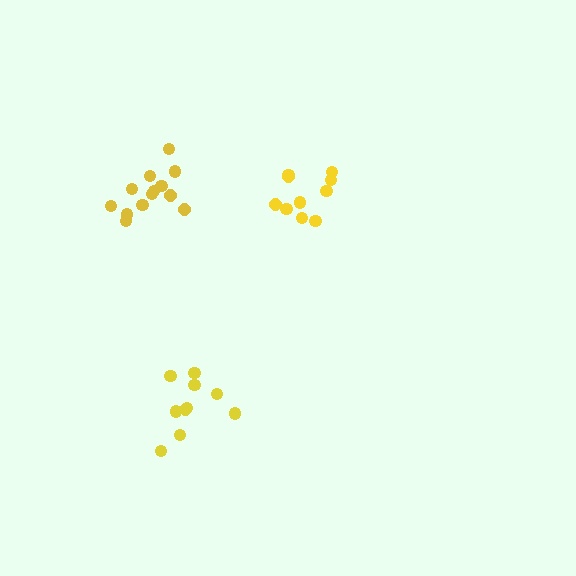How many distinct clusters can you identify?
There are 3 distinct clusters.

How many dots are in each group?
Group 1: 10 dots, Group 2: 10 dots, Group 3: 13 dots (33 total).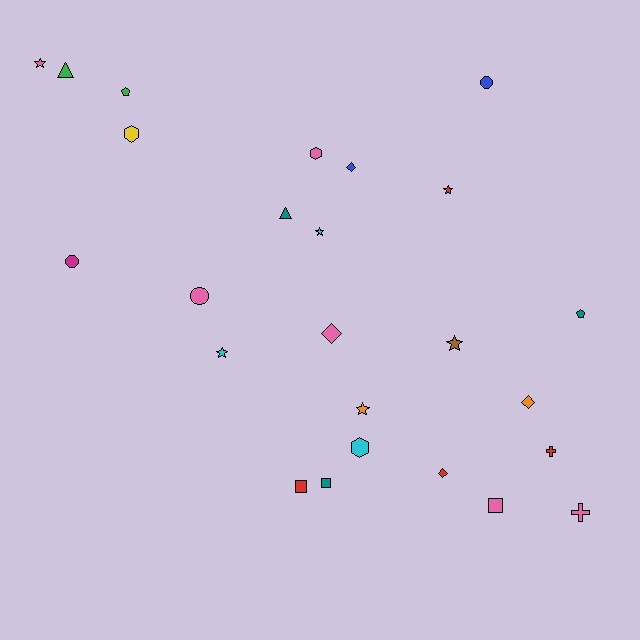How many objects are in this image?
There are 25 objects.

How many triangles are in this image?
There are 2 triangles.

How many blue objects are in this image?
There are 2 blue objects.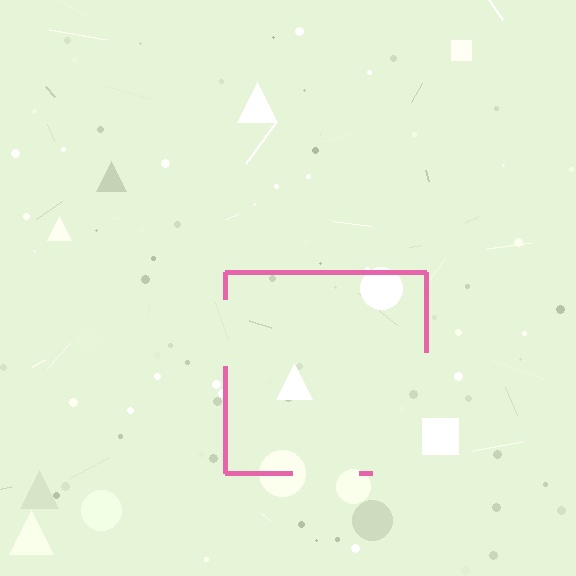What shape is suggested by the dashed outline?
The dashed outline suggests a square.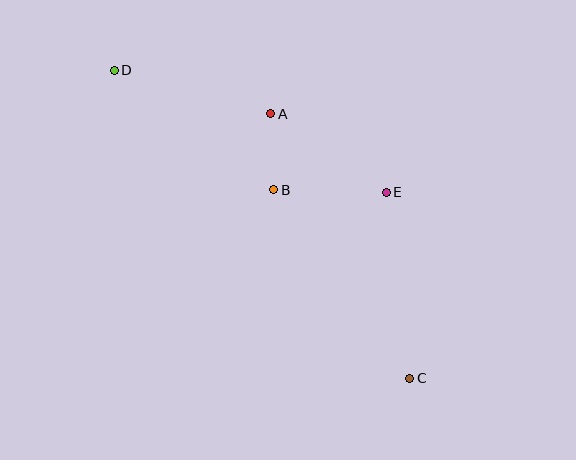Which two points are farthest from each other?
Points C and D are farthest from each other.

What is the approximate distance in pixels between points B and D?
The distance between B and D is approximately 199 pixels.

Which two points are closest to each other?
Points A and B are closest to each other.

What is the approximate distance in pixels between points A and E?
The distance between A and E is approximately 140 pixels.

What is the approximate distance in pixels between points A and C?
The distance between A and C is approximately 299 pixels.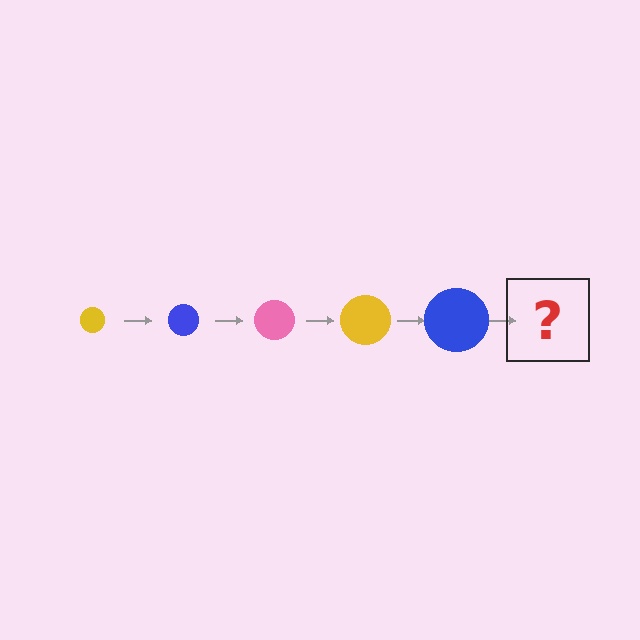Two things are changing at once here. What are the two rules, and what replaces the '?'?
The two rules are that the circle grows larger each step and the color cycles through yellow, blue, and pink. The '?' should be a pink circle, larger than the previous one.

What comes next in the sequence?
The next element should be a pink circle, larger than the previous one.